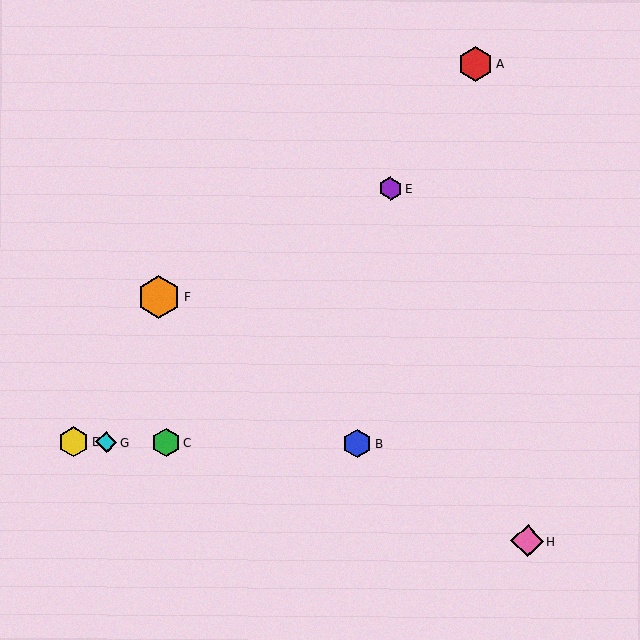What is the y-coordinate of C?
Object C is at y≈443.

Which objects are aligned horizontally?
Objects B, C, D, G are aligned horizontally.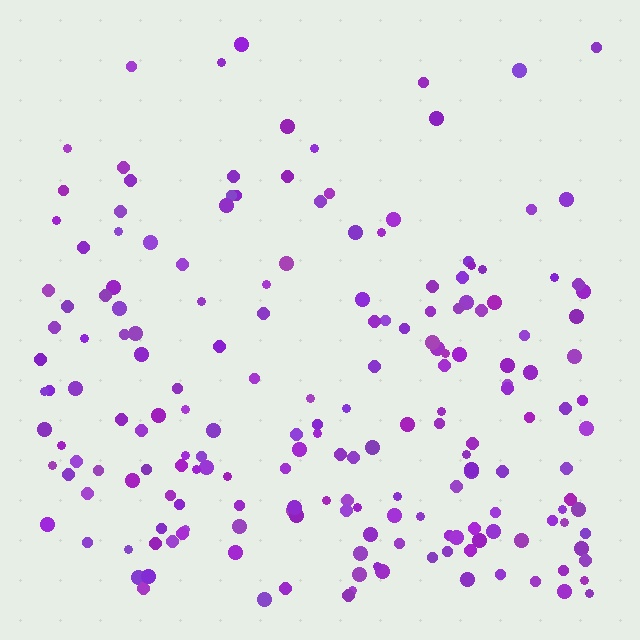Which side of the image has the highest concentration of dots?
The bottom.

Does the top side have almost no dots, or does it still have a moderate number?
Still a moderate number, just noticeably fewer than the bottom.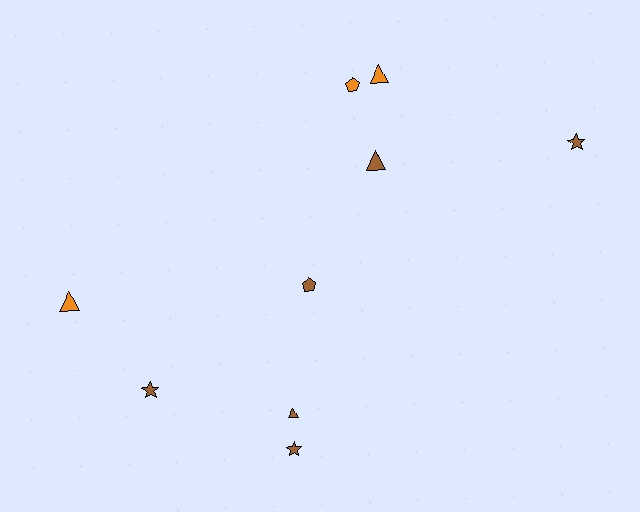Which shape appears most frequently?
Triangle, with 4 objects.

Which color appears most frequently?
Brown, with 6 objects.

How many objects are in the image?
There are 9 objects.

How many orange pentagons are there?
There is 1 orange pentagon.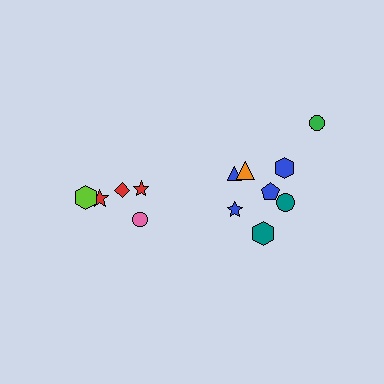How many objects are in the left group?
There are 5 objects.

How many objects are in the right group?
There are 8 objects.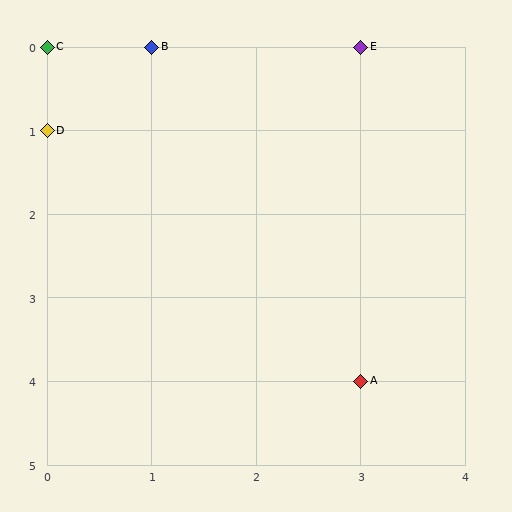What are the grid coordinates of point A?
Point A is at grid coordinates (3, 4).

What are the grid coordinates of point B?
Point B is at grid coordinates (1, 0).